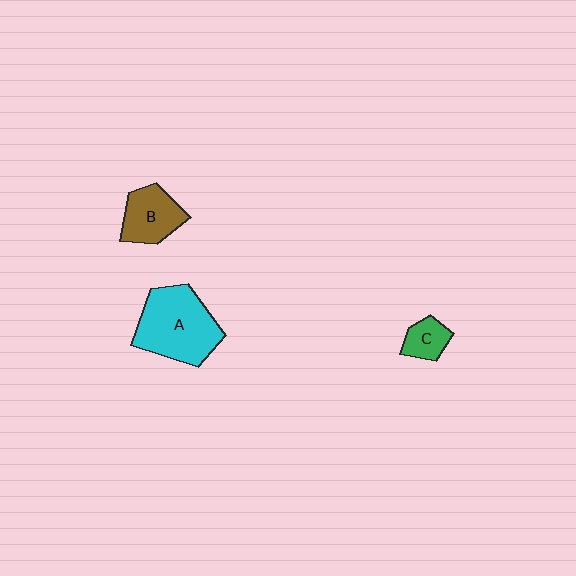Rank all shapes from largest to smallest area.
From largest to smallest: A (cyan), B (brown), C (green).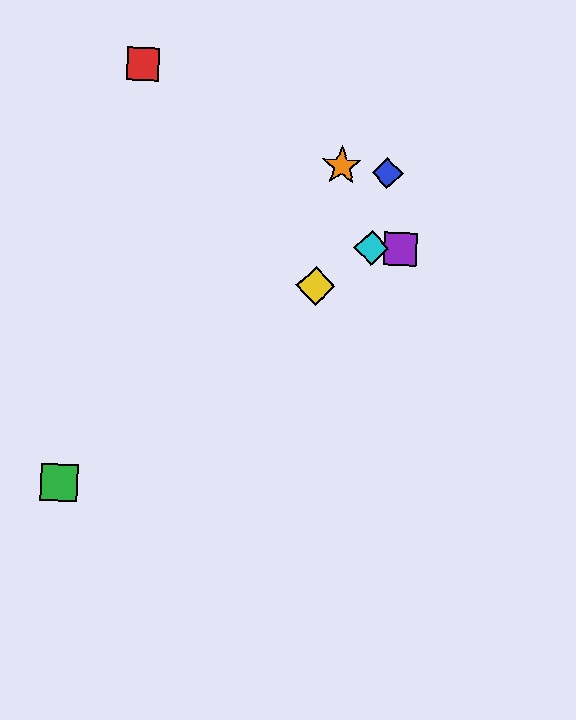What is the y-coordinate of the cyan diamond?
The cyan diamond is at y≈248.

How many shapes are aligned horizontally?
2 shapes (the purple square, the cyan diamond) are aligned horizontally.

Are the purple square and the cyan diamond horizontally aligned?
Yes, both are at y≈249.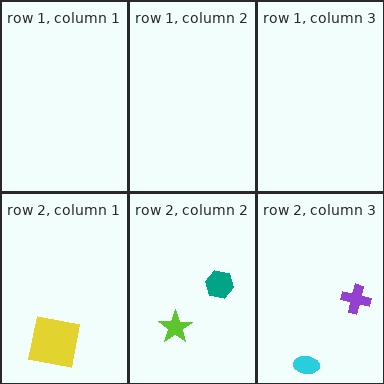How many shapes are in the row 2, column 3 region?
2.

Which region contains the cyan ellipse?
The row 2, column 3 region.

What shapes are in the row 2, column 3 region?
The purple cross, the cyan ellipse.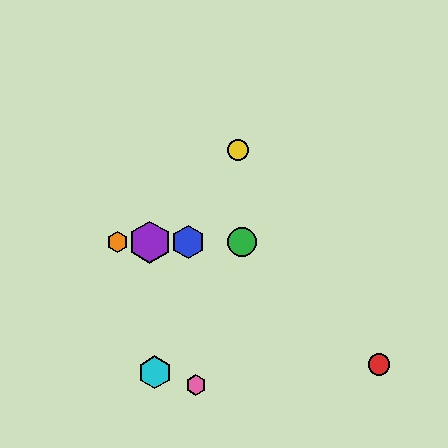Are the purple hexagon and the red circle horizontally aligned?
No, the purple hexagon is at y≈242 and the red circle is at y≈365.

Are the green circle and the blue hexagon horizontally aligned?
Yes, both are at y≈242.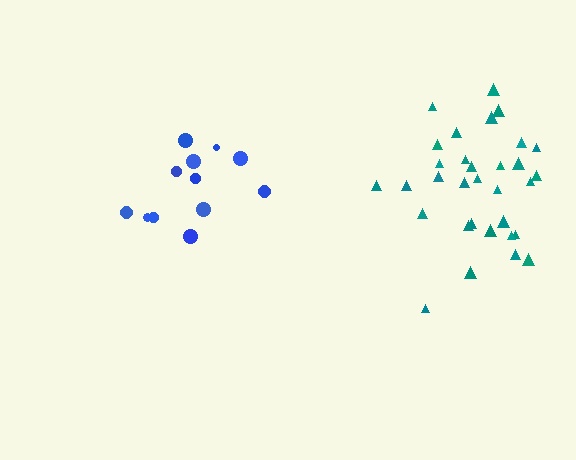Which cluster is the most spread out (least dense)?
Blue.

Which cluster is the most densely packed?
Teal.